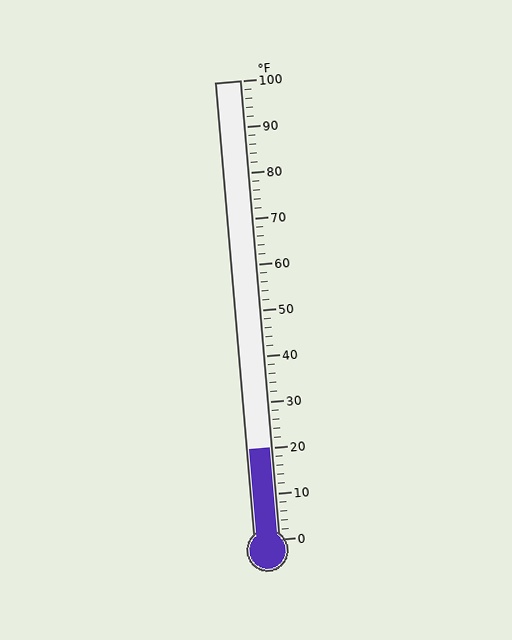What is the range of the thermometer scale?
The thermometer scale ranges from 0°F to 100°F.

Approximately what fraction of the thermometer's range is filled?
The thermometer is filled to approximately 20% of its range.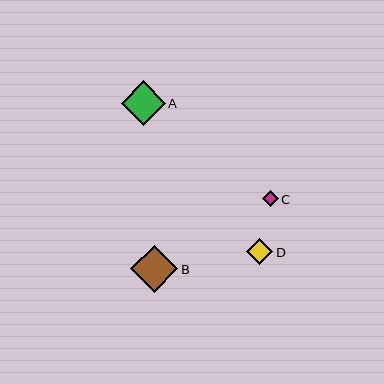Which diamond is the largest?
Diamond B is the largest with a size of approximately 48 pixels.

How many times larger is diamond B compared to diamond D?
Diamond B is approximately 1.8 times the size of diamond D.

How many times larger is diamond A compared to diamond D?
Diamond A is approximately 1.7 times the size of diamond D.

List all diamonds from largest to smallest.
From largest to smallest: B, A, D, C.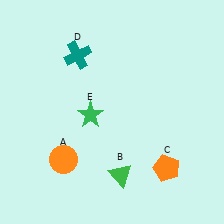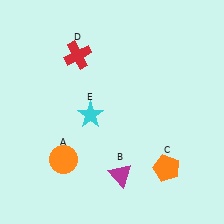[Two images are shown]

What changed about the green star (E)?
In Image 1, E is green. In Image 2, it changed to cyan.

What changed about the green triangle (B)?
In Image 1, B is green. In Image 2, it changed to magenta.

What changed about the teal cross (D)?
In Image 1, D is teal. In Image 2, it changed to red.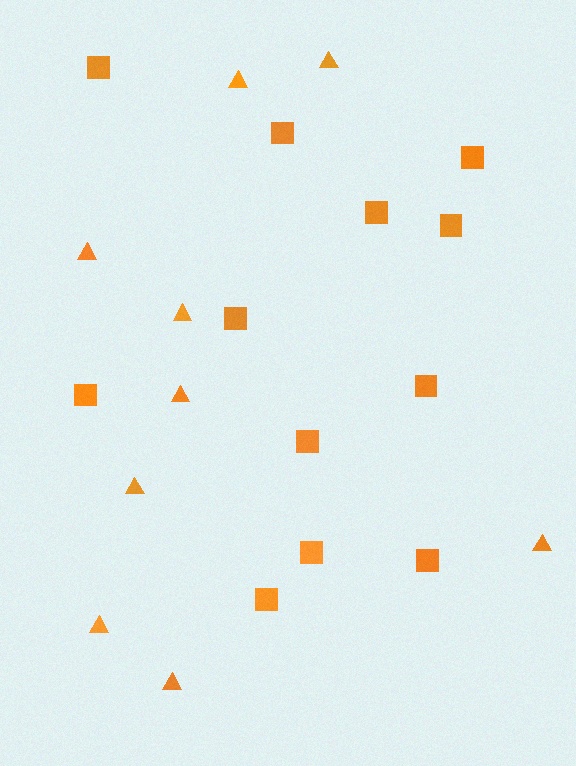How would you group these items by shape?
There are 2 groups: one group of squares (12) and one group of triangles (9).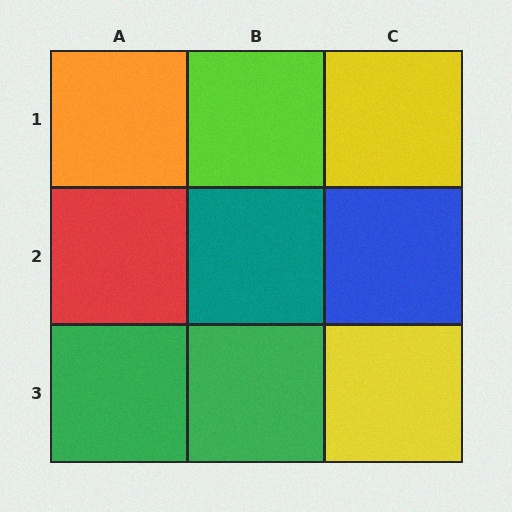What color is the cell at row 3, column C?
Yellow.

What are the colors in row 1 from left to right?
Orange, lime, yellow.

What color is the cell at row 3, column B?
Green.